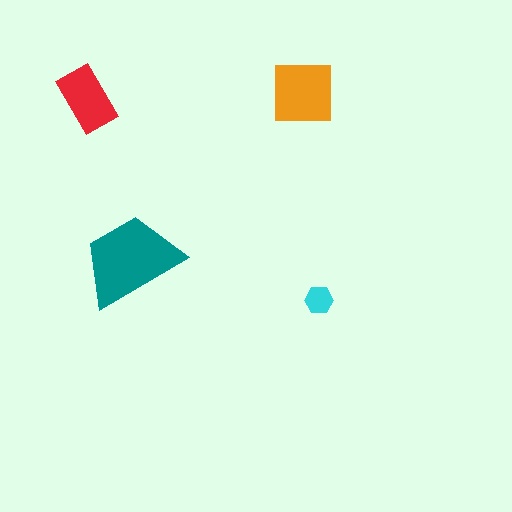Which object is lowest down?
The cyan hexagon is bottommost.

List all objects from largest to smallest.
The teal trapezoid, the orange square, the red rectangle, the cyan hexagon.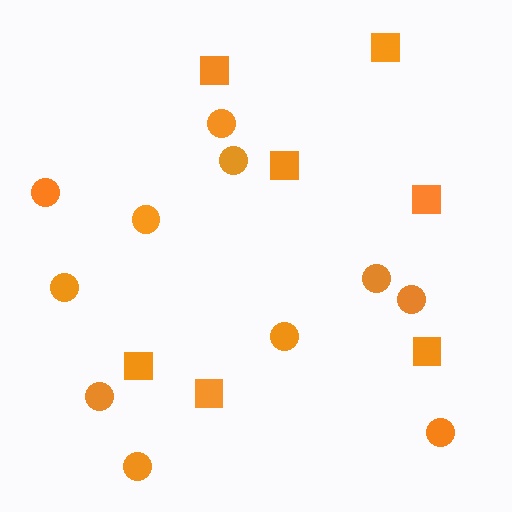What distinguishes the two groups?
There are 2 groups: one group of squares (7) and one group of circles (11).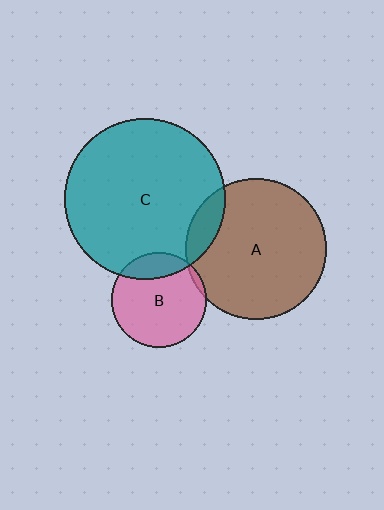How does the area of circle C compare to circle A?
Approximately 1.3 times.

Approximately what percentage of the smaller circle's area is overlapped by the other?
Approximately 10%.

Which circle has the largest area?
Circle C (teal).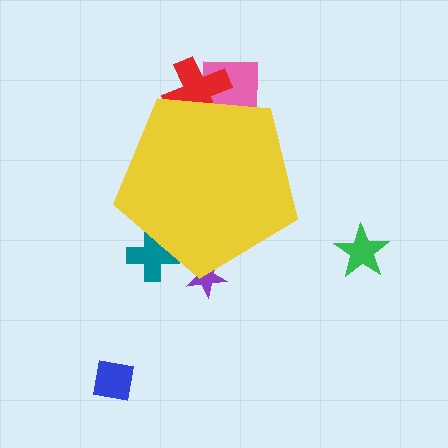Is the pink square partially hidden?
Yes, the pink square is partially hidden behind the yellow pentagon.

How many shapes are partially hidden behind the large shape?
4 shapes are partially hidden.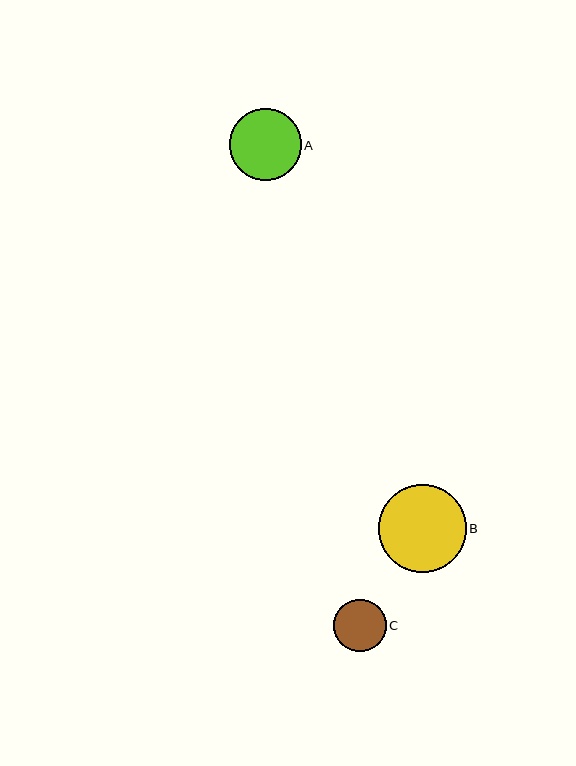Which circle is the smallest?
Circle C is the smallest with a size of approximately 52 pixels.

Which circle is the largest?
Circle B is the largest with a size of approximately 88 pixels.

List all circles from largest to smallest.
From largest to smallest: B, A, C.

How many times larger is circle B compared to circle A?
Circle B is approximately 1.2 times the size of circle A.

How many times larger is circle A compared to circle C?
Circle A is approximately 1.4 times the size of circle C.